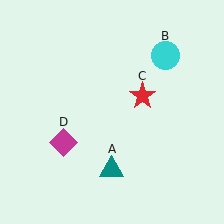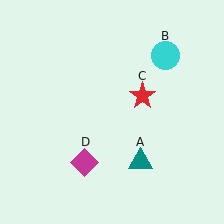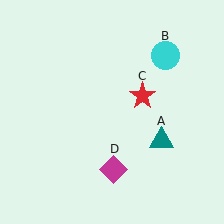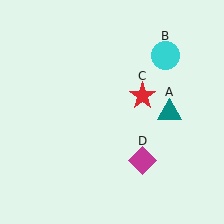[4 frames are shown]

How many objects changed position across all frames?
2 objects changed position: teal triangle (object A), magenta diamond (object D).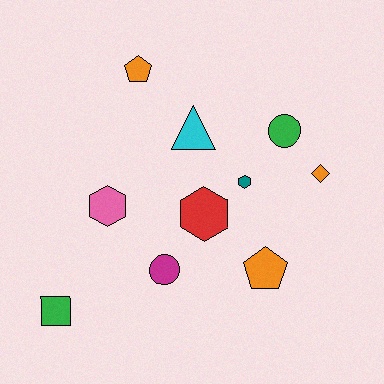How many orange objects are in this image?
There are 3 orange objects.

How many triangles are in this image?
There is 1 triangle.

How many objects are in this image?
There are 10 objects.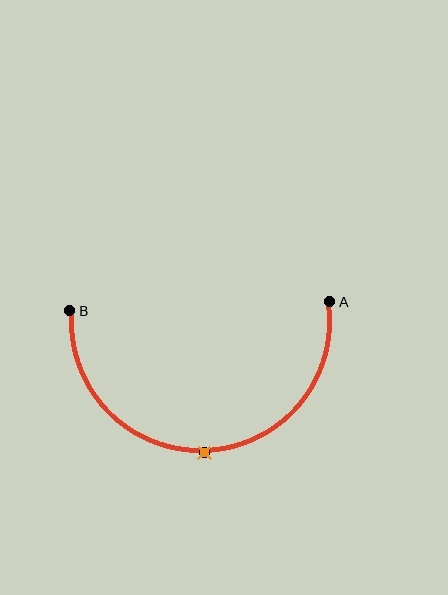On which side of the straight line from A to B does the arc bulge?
The arc bulges below the straight line connecting A and B.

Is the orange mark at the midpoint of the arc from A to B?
Yes. The orange mark lies on the arc at equal arc-length from both A and B — it is the arc midpoint.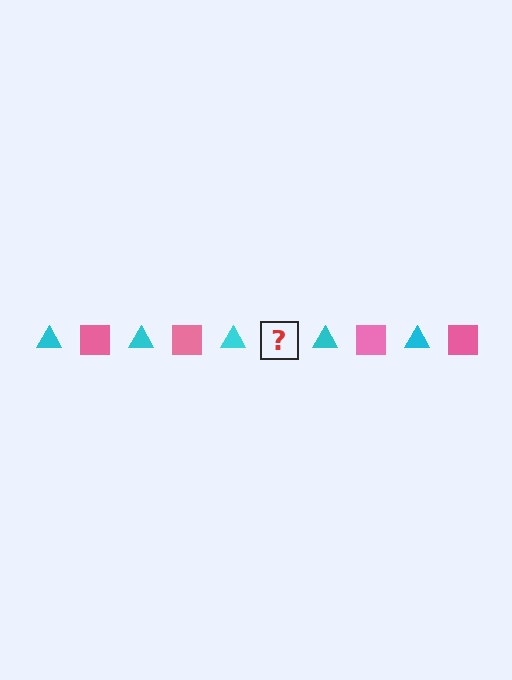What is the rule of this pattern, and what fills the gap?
The rule is that the pattern alternates between cyan triangle and pink square. The gap should be filled with a pink square.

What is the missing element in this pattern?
The missing element is a pink square.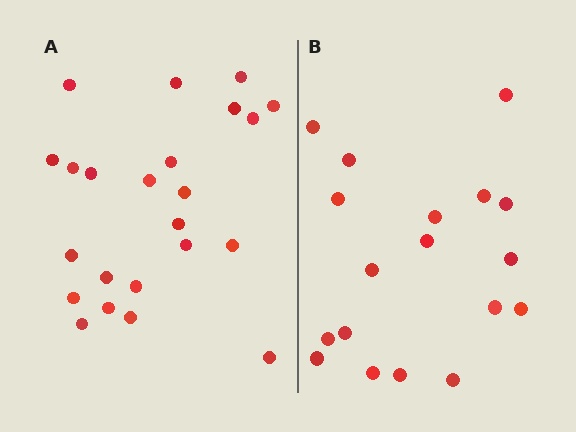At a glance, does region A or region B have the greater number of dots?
Region A (the left region) has more dots.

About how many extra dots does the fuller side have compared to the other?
Region A has about 5 more dots than region B.